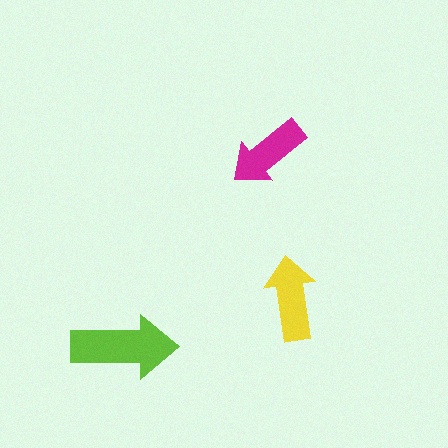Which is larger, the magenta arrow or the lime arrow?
The lime one.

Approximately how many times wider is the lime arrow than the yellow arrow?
About 1.5 times wider.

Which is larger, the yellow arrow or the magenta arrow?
The yellow one.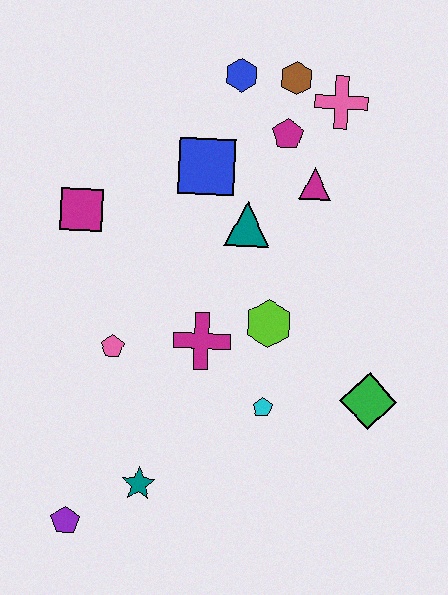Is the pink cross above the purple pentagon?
Yes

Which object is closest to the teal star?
The purple pentagon is closest to the teal star.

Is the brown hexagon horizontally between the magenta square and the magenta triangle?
Yes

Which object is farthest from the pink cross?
The purple pentagon is farthest from the pink cross.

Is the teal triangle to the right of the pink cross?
No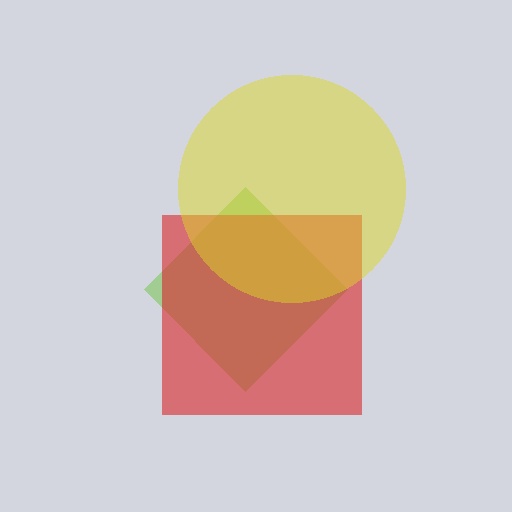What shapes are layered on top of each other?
The layered shapes are: a lime diamond, a red square, a yellow circle.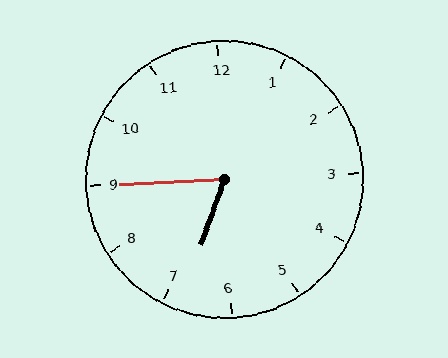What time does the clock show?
6:45.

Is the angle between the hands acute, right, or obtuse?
It is acute.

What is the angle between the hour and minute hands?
Approximately 68 degrees.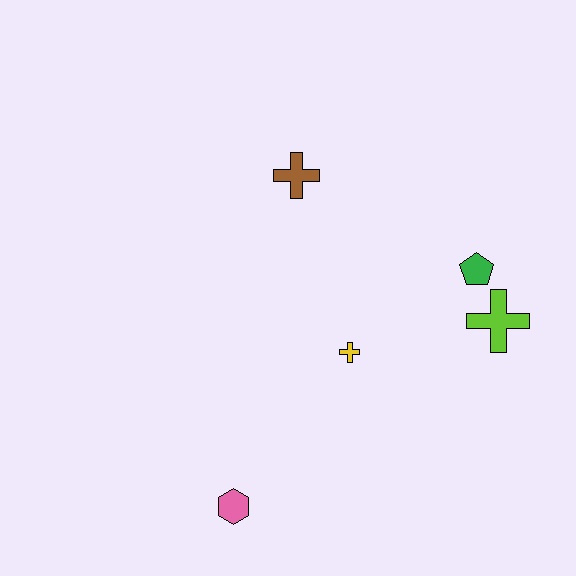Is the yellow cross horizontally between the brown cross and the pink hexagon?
No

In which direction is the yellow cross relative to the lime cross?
The yellow cross is to the left of the lime cross.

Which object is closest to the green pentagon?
The lime cross is closest to the green pentagon.